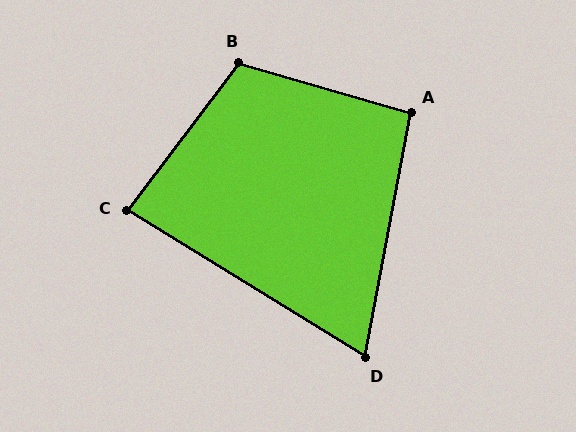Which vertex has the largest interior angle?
B, at approximately 111 degrees.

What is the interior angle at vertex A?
Approximately 95 degrees (obtuse).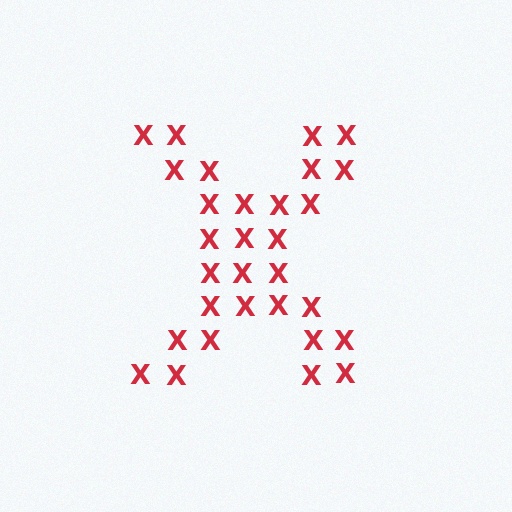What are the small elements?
The small elements are letter X's.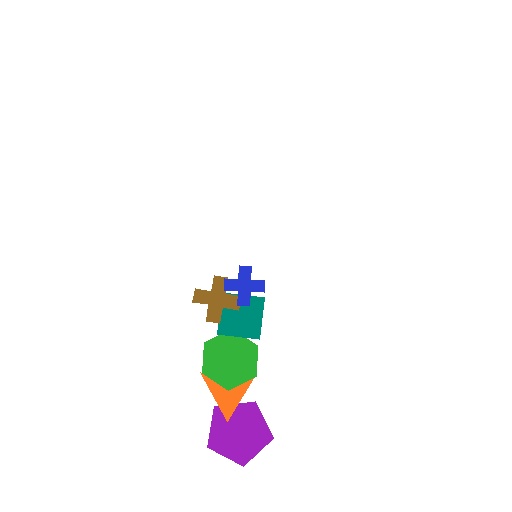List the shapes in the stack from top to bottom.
From top to bottom: the blue cross, the brown cross, the teal square, the green hexagon, the orange triangle, the purple pentagon.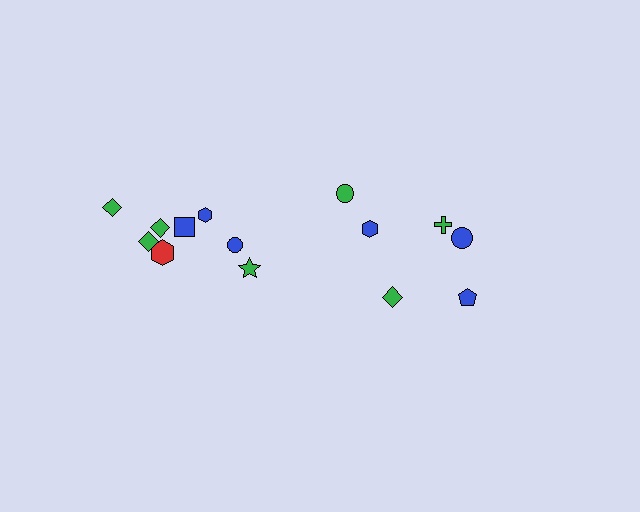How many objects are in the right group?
There are 6 objects.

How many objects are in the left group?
There are 8 objects.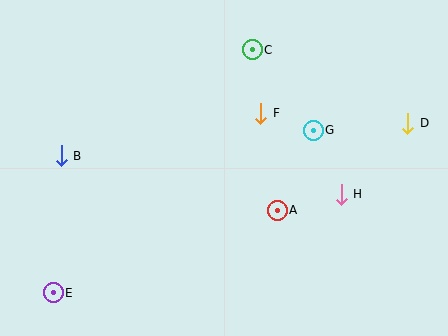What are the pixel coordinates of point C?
Point C is at (252, 50).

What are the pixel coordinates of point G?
Point G is at (313, 131).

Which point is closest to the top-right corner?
Point D is closest to the top-right corner.